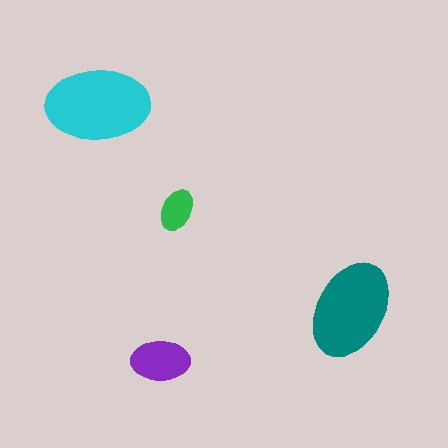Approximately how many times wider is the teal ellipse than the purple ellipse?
About 1.5 times wider.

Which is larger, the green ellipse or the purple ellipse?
The purple one.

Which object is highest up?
The cyan ellipse is topmost.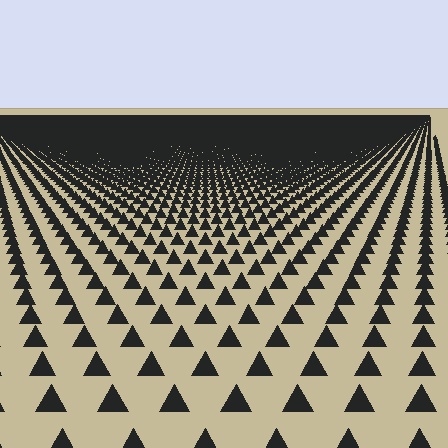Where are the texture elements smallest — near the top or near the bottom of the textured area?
Near the top.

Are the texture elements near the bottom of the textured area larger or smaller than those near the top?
Larger. Near the bottom, elements are closer to the viewer and appear at a bigger on-screen size.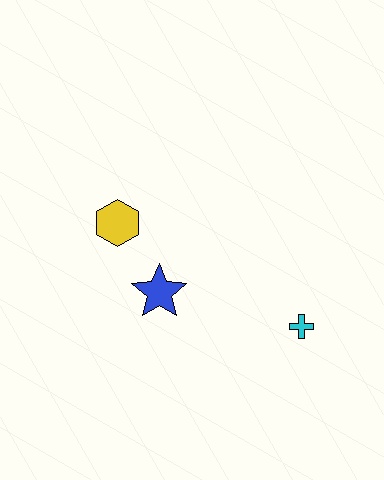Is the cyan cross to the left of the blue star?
No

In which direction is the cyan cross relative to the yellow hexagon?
The cyan cross is to the right of the yellow hexagon.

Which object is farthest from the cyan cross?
The yellow hexagon is farthest from the cyan cross.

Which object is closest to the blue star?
The yellow hexagon is closest to the blue star.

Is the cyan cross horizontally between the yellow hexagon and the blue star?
No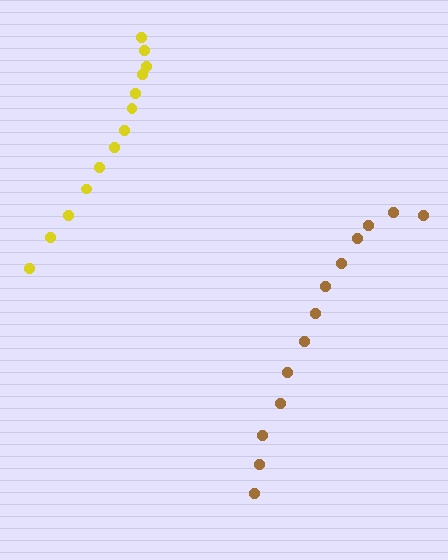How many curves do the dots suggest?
There are 2 distinct paths.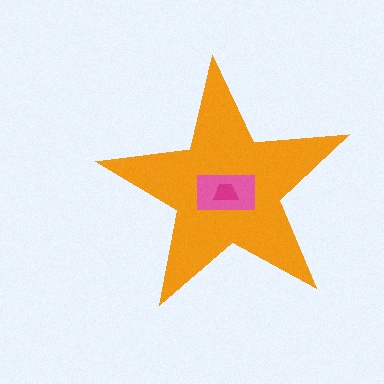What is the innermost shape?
The magenta trapezoid.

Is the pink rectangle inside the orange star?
Yes.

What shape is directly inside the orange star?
The pink rectangle.